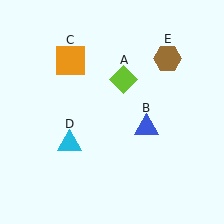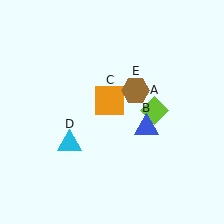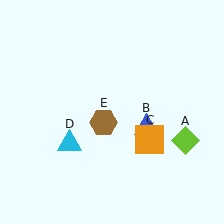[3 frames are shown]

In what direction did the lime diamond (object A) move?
The lime diamond (object A) moved down and to the right.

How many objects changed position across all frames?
3 objects changed position: lime diamond (object A), orange square (object C), brown hexagon (object E).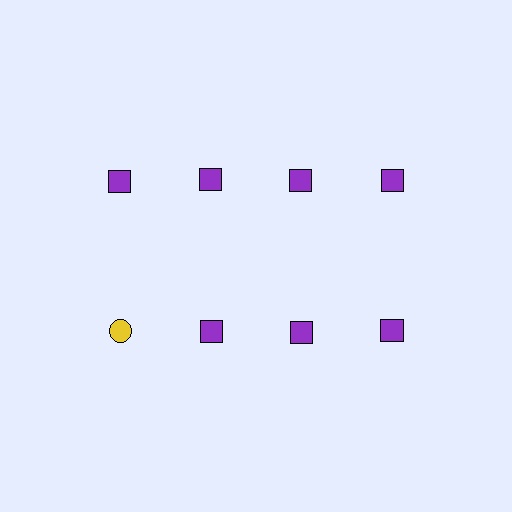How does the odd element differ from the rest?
It differs in both color (yellow instead of purple) and shape (circle instead of square).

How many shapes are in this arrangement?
There are 8 shapes arranged in a grid pattern.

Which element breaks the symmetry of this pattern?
The yellow circle in the second row, leftmost column breaks the symmetry. All other shapes are purple squares.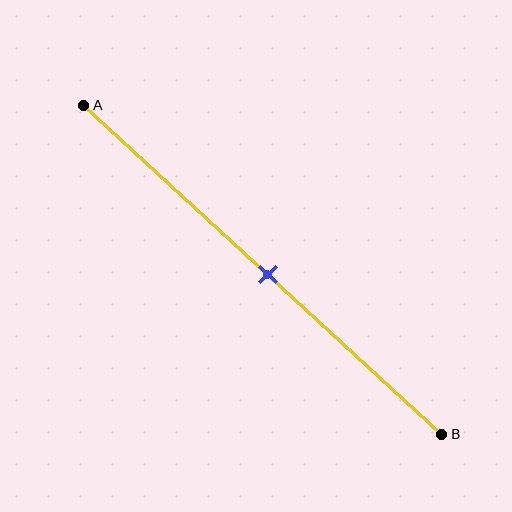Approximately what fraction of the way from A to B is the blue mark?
The blue mark is approximately 50% of the way from A to B.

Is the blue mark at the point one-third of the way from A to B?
No, the mark is at about 50% from A, not at the 33% one-third point.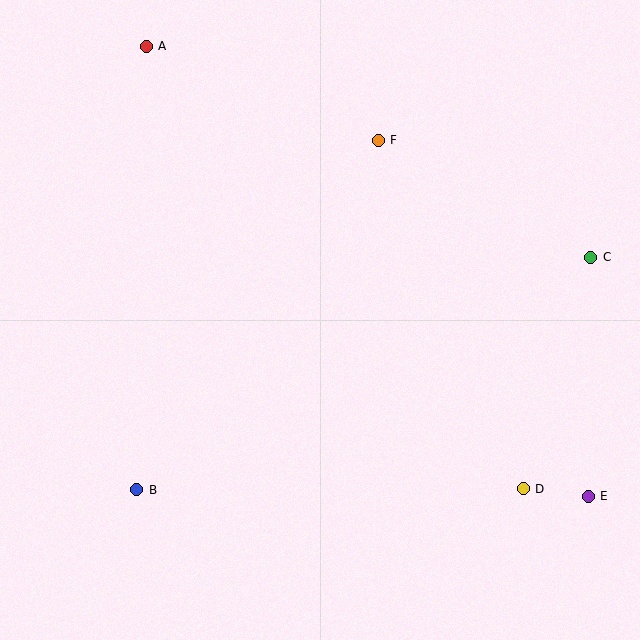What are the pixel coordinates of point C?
Point C is at (591, 257).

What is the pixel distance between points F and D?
The distance between F and D is 377 pixels.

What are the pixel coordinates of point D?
Point D is at (523, 489).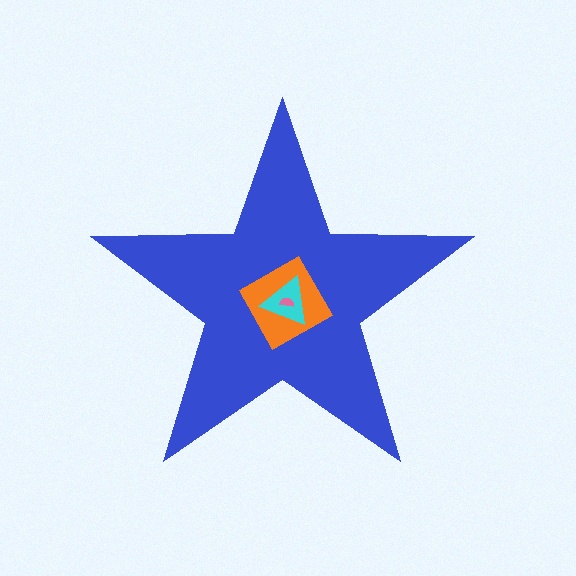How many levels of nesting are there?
4.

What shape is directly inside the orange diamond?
The cyan triangle.